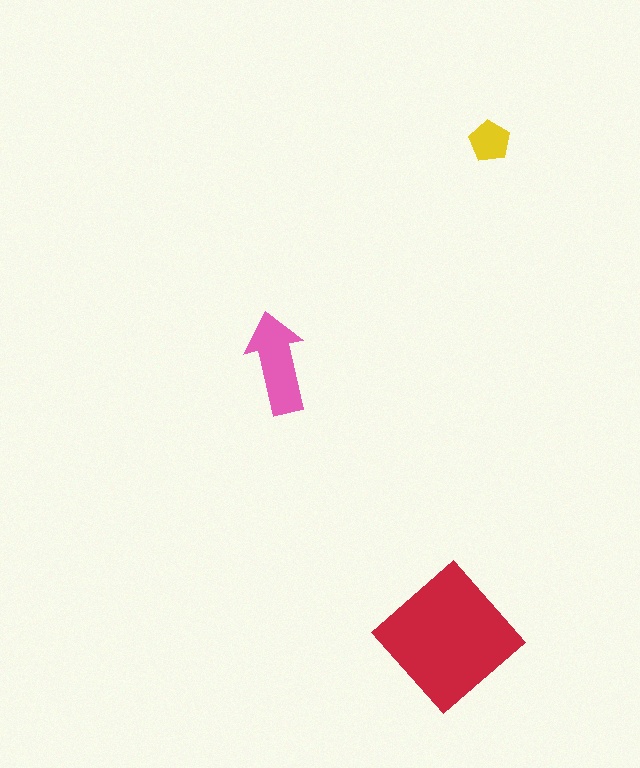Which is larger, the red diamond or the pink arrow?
The red diamond.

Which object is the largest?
The red diamond.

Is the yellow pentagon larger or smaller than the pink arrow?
Smaller.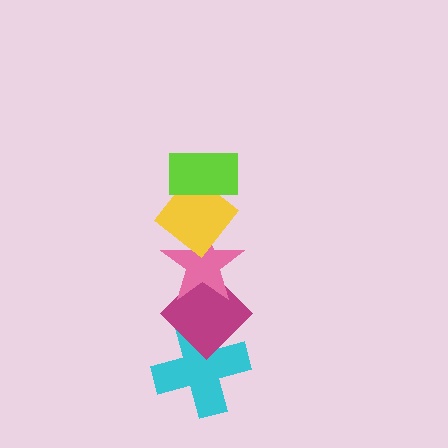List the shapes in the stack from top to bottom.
From top to bottom: the lime rectangle, the yellow diamond, the pink star, the magenta diamond, the cyan cross.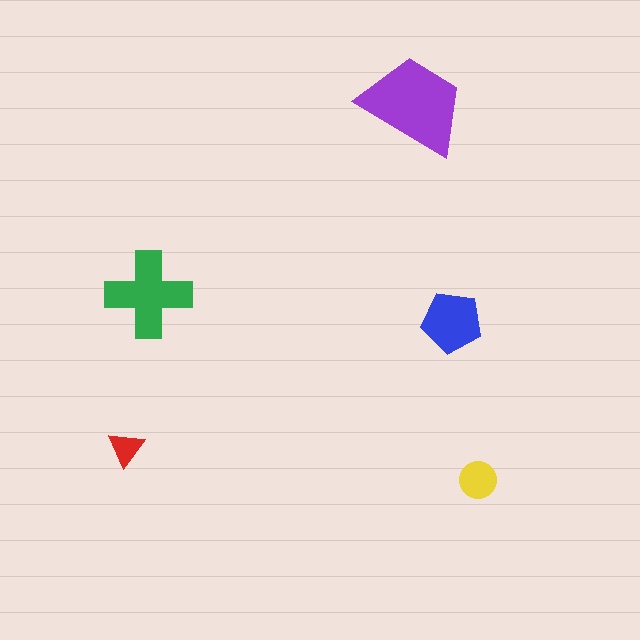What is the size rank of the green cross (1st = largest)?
2nd.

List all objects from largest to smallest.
The purple trapezoid, the green cross, the blue pentagon, the yellow circle, the red triangle.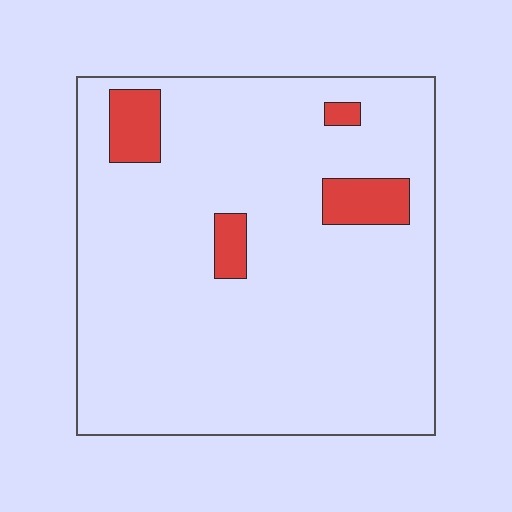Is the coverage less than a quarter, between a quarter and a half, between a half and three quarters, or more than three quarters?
Less than a quarter.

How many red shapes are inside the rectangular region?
4.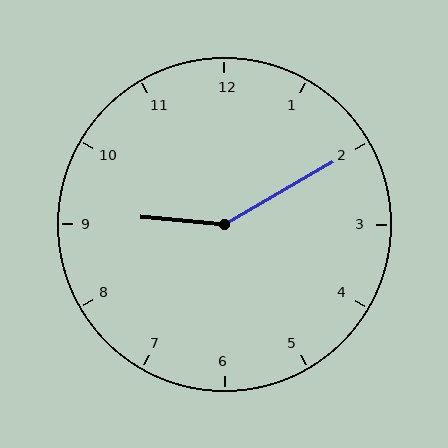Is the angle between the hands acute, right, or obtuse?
It is obtuse.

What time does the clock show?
9:10.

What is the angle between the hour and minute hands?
Approximately 145 degrees.